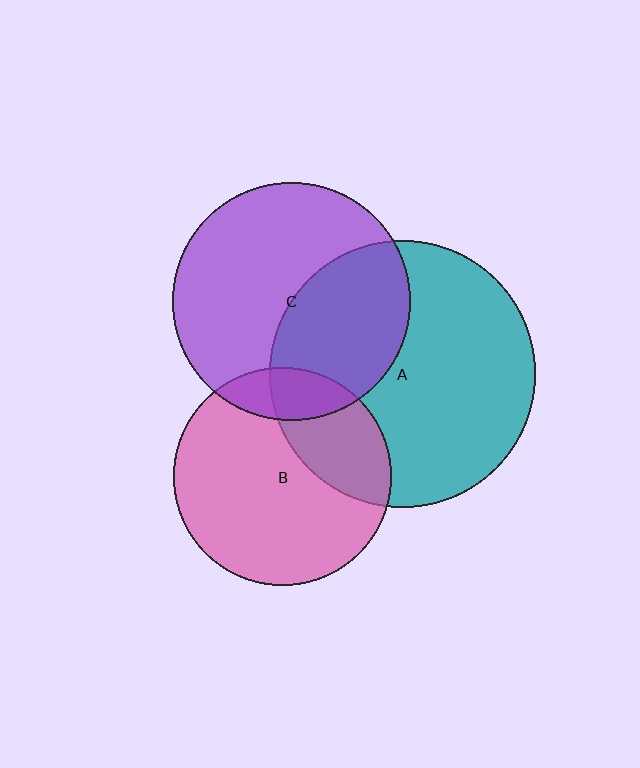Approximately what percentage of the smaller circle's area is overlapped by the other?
Approximately 40%.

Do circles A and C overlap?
Yes.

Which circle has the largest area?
Circle A (teal).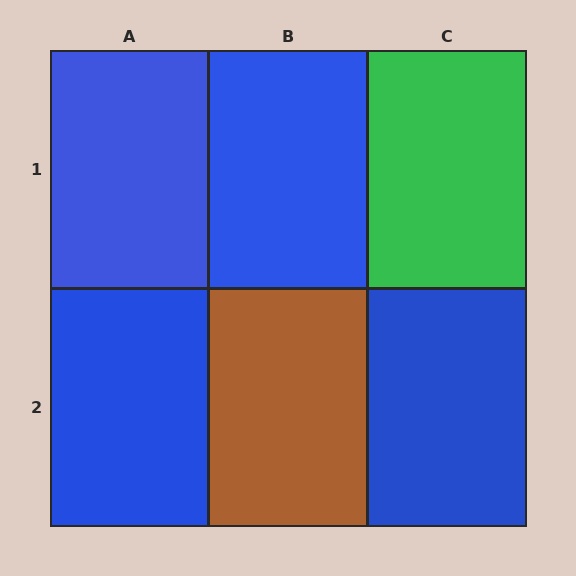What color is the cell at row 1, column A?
Blue.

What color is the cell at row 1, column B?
Blue.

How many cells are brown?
1 cell is brown.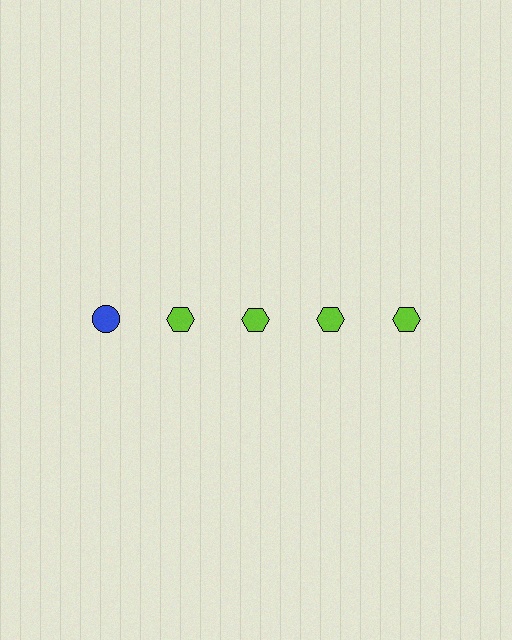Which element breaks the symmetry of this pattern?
The blue circle in the top row, leftmost column breaks the symmetry. All other shapes are lime hexagons.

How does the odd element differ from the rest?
It differs in both color (blue instead of lime) and shape (circle instead of hexagon).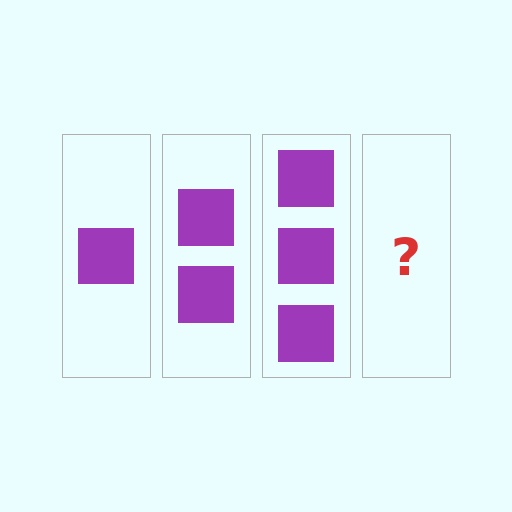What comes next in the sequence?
The next element should be 4 squares.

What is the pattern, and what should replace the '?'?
The pattern is that each step adds one more square. The '?' should be 4 squares.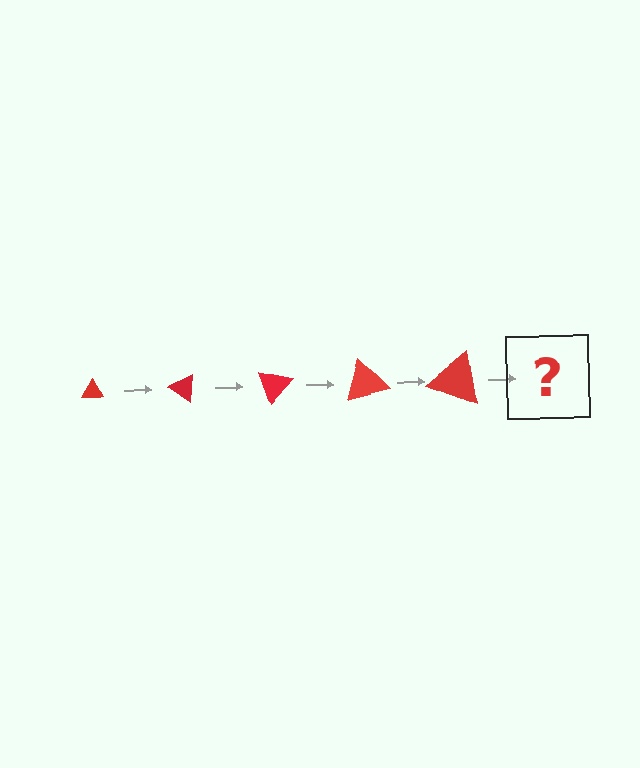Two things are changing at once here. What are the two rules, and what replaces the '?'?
The two rules are that the triangle grows larger each step and it rotates 35 degrees each step. The '?' should be a triangle, larger than the previous one and rotated 175 degrees from the start.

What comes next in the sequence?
The next element should be a triangle, larger than the previous one and rotated 175 degrees from the start.